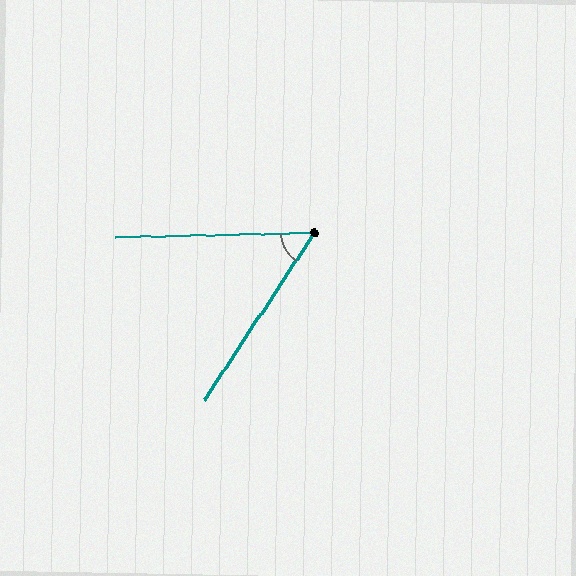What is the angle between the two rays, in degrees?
Approximately 55 degrees.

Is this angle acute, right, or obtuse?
It is acute.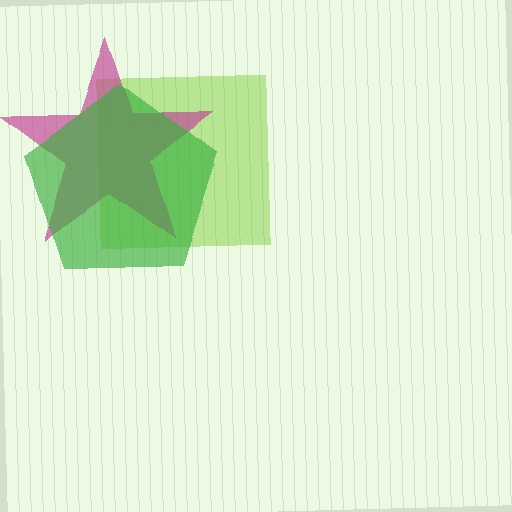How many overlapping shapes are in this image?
There are 3 overlapping shapes in the image.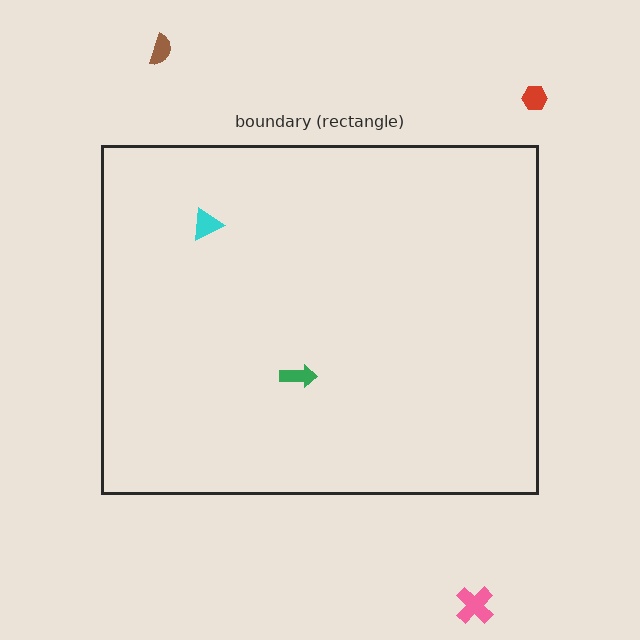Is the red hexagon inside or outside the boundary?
Outside.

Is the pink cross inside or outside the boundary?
Outside.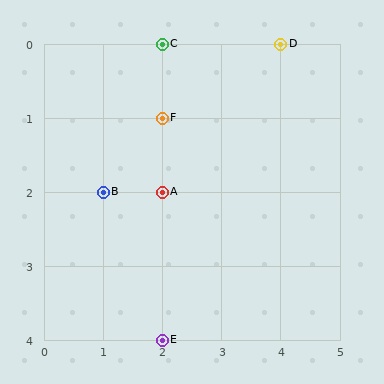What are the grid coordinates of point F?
Point F is at grid coordinates (2, 1).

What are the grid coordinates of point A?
Point A is at grid coordinates (2, 2).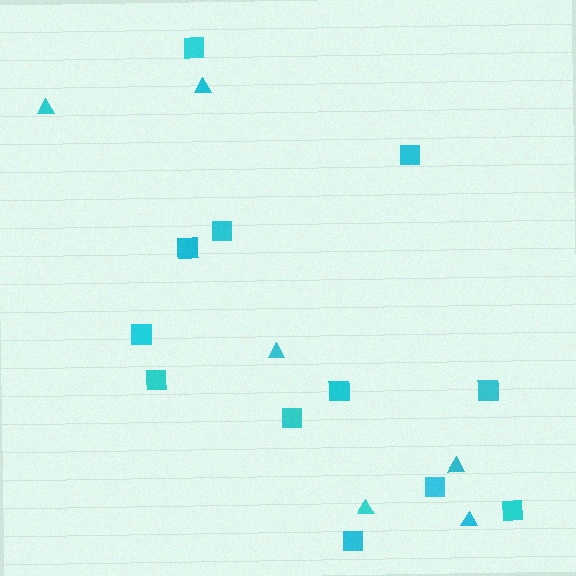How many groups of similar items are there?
There are 2 groups: one group of triangles (6) and one group of squares (12).